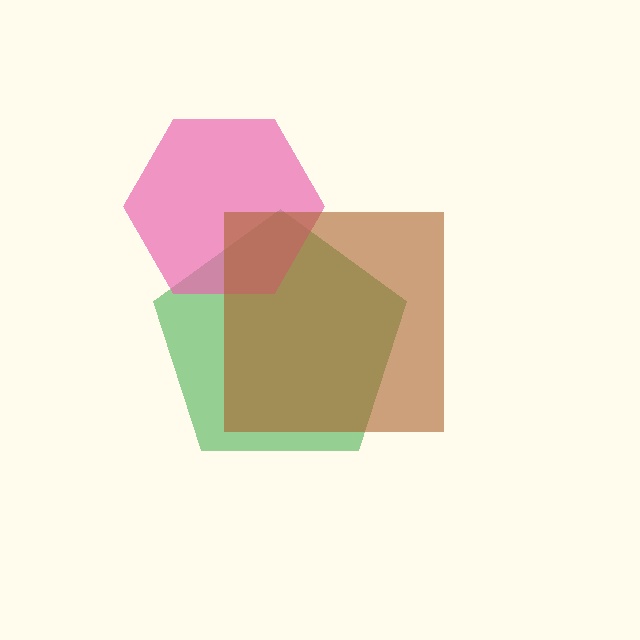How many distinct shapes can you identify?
There are 3 distinct shapes: a green pentagon, a pink hexagon, a brown square.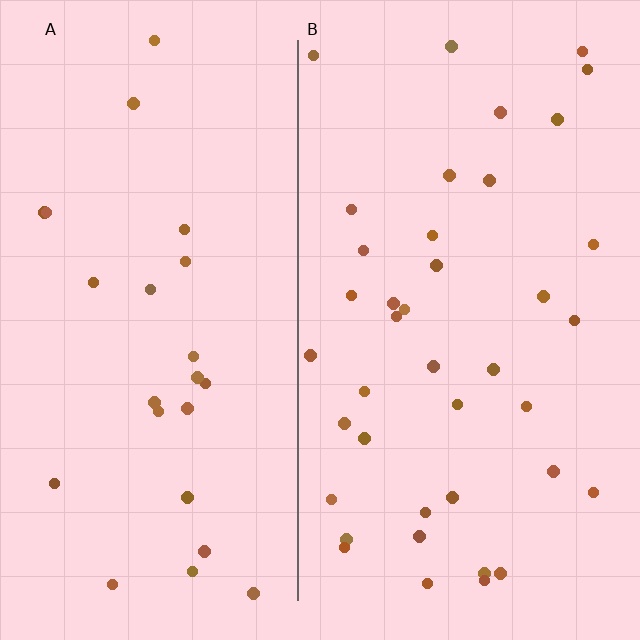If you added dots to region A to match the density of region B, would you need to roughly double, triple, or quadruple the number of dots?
Approximately double.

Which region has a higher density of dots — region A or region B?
B (the right).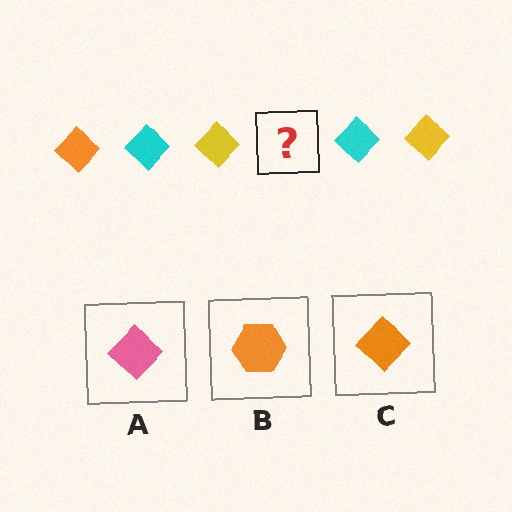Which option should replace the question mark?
Option C.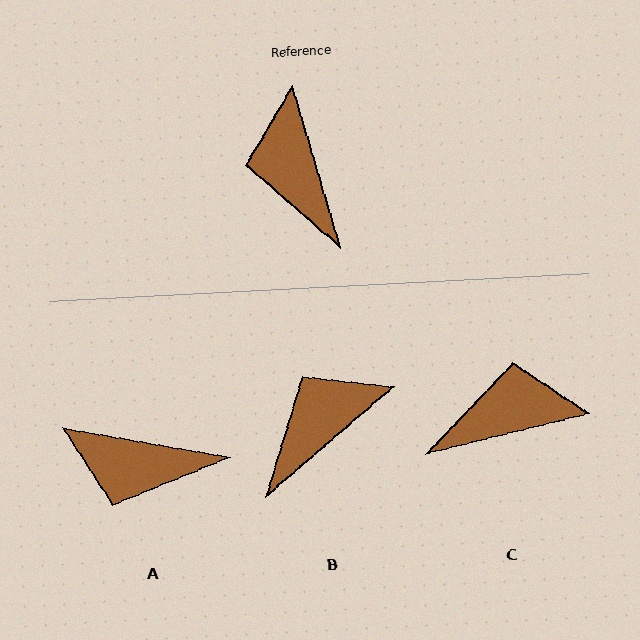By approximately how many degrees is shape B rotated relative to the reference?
Approximately 66 degrees clockwise.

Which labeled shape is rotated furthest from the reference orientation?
C, about 93 degrees away.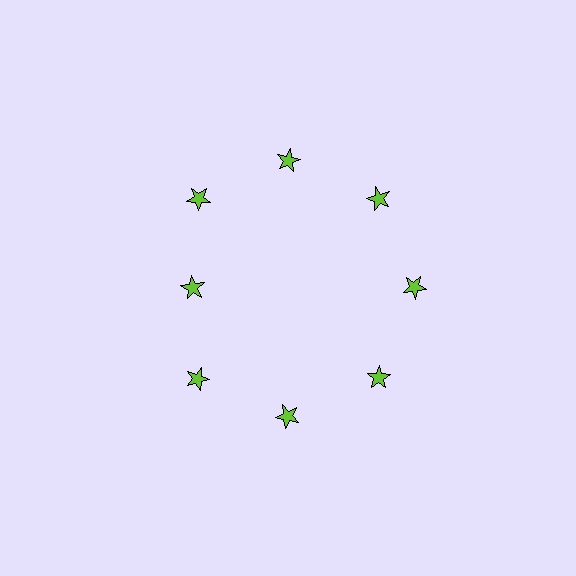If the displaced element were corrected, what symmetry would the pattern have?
It would have 8-fold rotational symmetry — the pattern would map onto itself every 45 degrees.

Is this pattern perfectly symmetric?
No. The 8 lime stars are arranged in a ring, but one element near the 9 o'clock position is pulled inward toward the center, breaking the 8-fold rotational symmetry.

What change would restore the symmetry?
The symmetry would be restored by moving it outward, back onto the ring so that all 8 stars sit at equal angles and equal distance from the center.